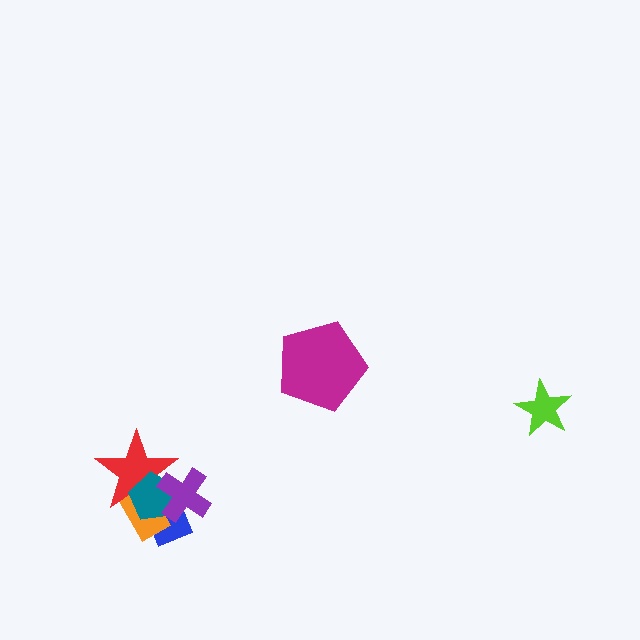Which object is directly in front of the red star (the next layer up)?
The teal pentagon is directly in front of the red star.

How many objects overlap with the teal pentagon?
4 objects overlap with the teal pentagon.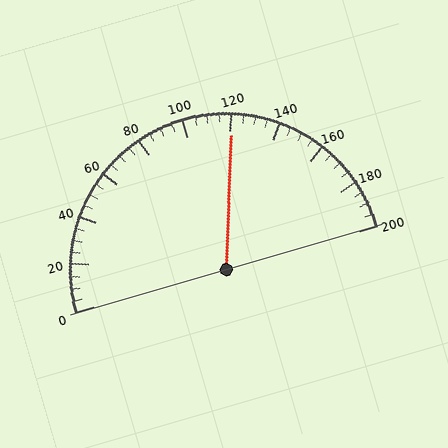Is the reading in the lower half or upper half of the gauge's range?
The reading is in the upper half of the range (0 to 200).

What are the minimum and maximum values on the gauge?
The gauge ranges from 0 to 200.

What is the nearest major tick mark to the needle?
The nearest major tick mark is 120.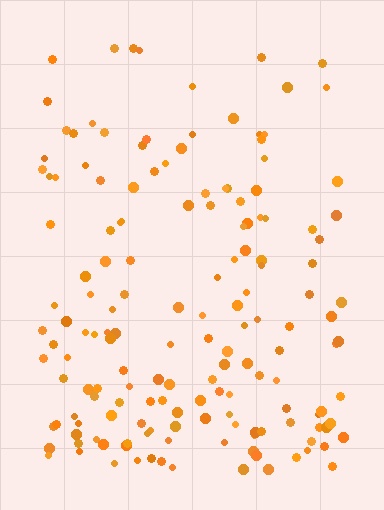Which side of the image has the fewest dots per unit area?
The top.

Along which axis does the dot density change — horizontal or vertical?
Vertical.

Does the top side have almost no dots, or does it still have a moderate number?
Still a moderate number, just noticeably fewer than the bottom.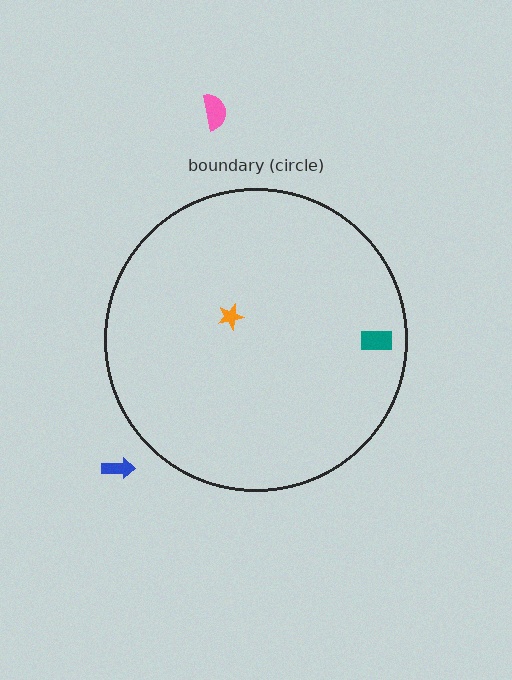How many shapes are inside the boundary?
2 inside, 2 outside.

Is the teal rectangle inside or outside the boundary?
Inside.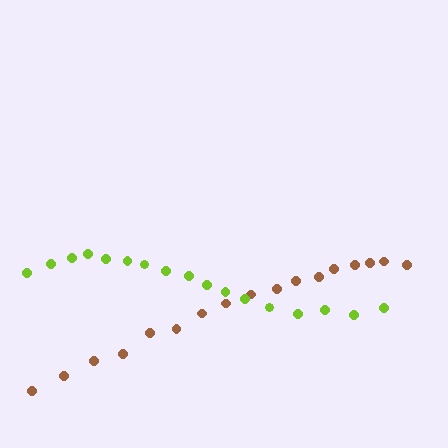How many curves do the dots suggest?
There are 2 distinct paths.